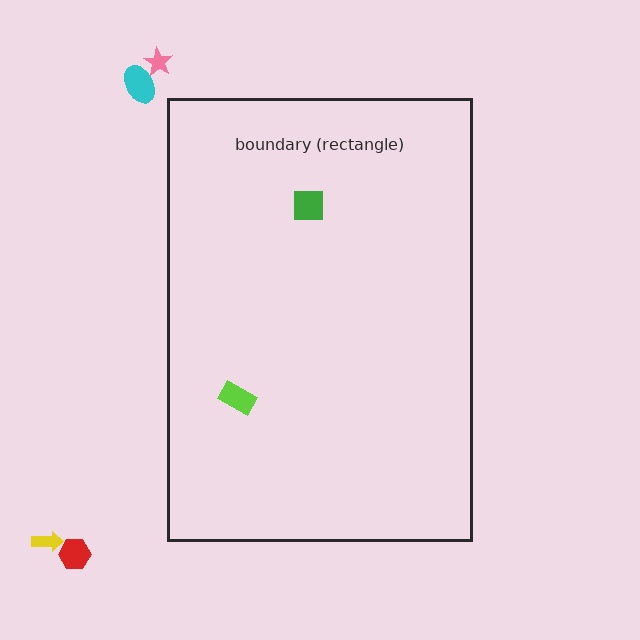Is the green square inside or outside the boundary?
Inside.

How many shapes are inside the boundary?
2 inside, 4 outside.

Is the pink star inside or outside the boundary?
Outside.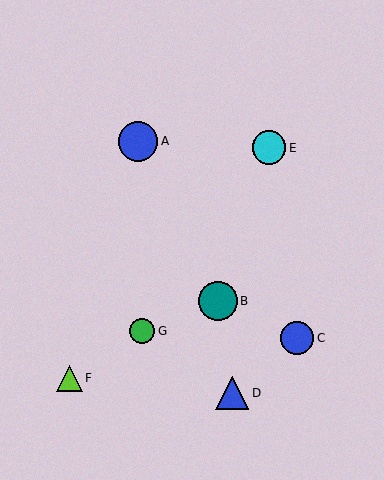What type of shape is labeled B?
Shape B is a teal circle.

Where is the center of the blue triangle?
The center of the blue triangle is at (232, 393).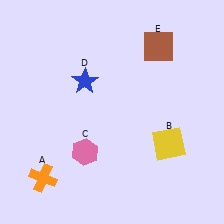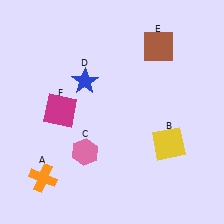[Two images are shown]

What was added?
A magenta square (F) was added in Image 2.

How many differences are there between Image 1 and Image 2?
There is 1 difference between the two images.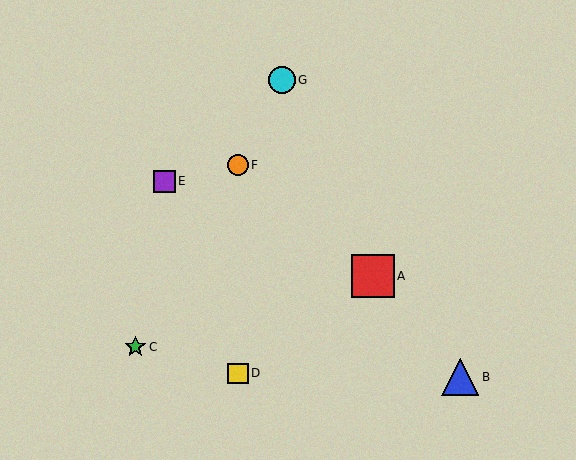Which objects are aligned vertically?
Objects D, F are aligned vertically.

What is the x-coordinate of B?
Object B is at x≈460.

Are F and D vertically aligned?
Yes, both are at x≈238.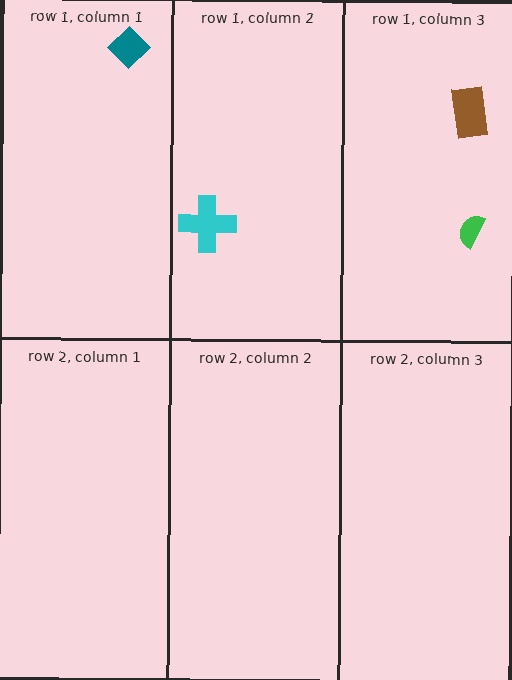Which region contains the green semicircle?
The row 1, column 3 region.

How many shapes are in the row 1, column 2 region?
1.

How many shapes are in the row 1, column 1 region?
1.